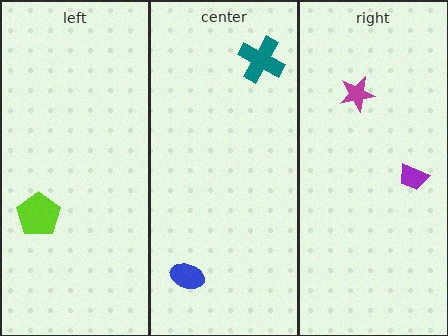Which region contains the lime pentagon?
The left region.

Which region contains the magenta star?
The right region.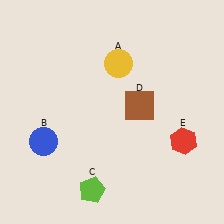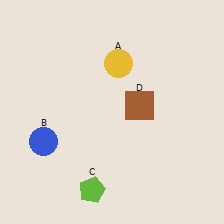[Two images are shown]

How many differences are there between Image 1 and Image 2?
There is 1 difference between the two images.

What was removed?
The red hexagon (E) was removed in Image 2.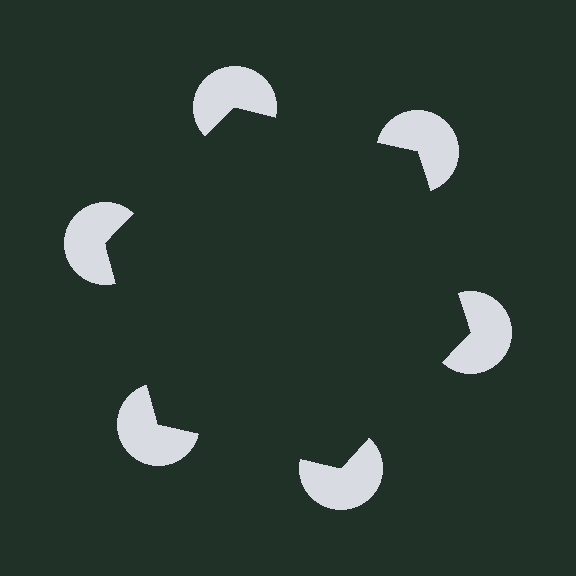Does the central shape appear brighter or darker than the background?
It typically appears slightly darker than the background, even though no actual brightness change is drawn.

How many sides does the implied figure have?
6 sides.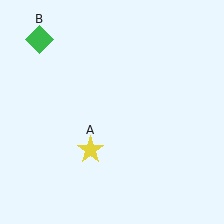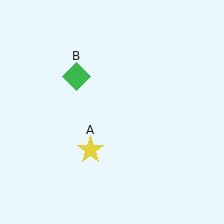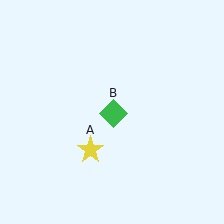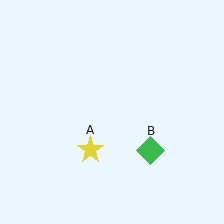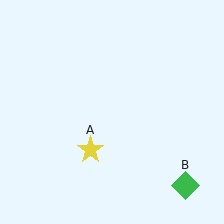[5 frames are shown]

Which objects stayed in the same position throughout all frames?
Yellow star (object A) remained stationary.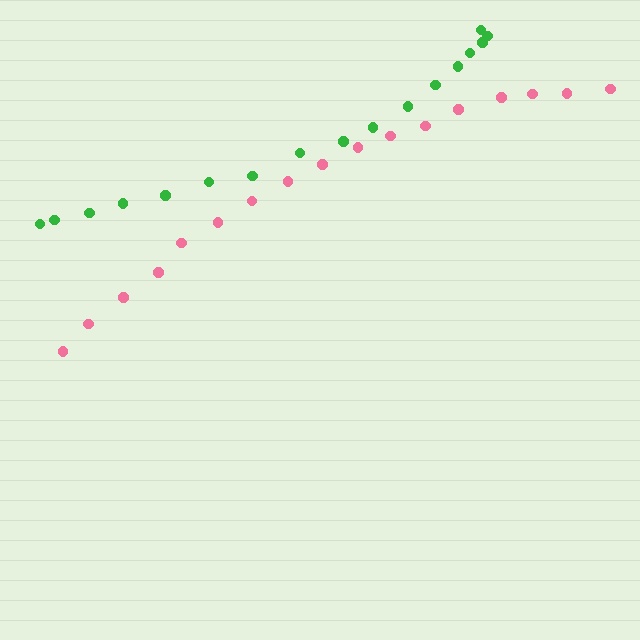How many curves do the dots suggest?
There are 2 distinct paths.